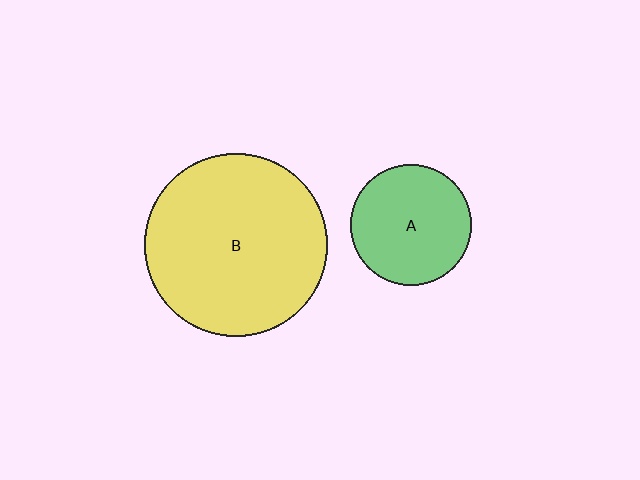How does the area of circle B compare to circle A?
Approximately 2.3 times.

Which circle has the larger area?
Circle B (yellow).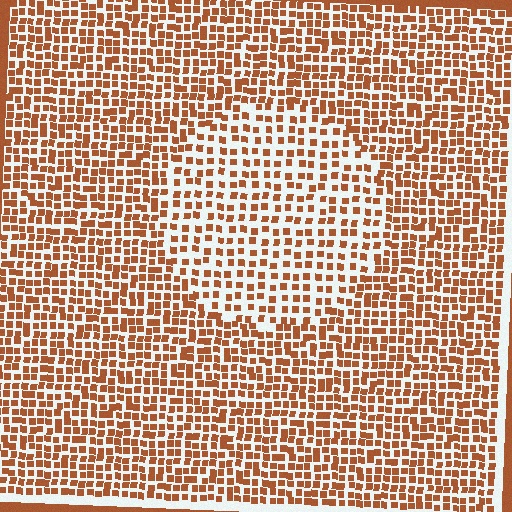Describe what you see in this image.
The image contains small brown elements arranged at two different densities. A circle-shaped region is visible where the elements are less densely packed than the surrounding area.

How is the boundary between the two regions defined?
The boundary is defined by a change in element density (approximately 1.7x ratio). All elements are the same color, size, and shape.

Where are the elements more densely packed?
The elements are more densely packed outside the circle boundary.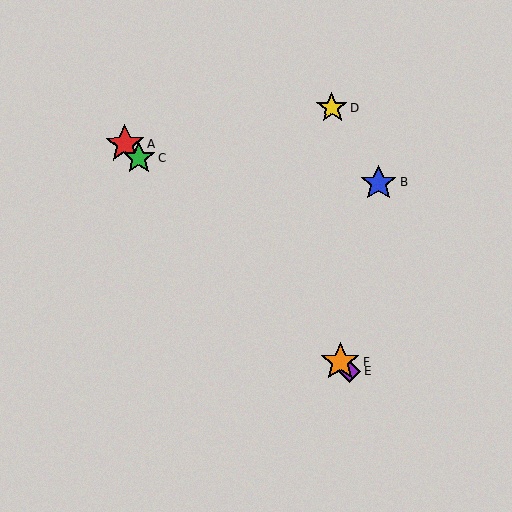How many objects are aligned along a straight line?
4 objects (A, C, E, F) are aligned along a straight line.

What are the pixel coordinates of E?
Object E is at (350, 371).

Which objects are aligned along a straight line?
Objects A, C, E, F are aligned along a straight line.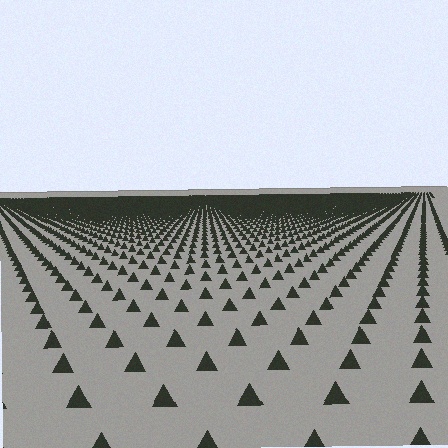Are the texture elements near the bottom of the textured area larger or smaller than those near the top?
Larger. Near the bottom, elements are closer to the viewer and appear at a bigger on-screen size.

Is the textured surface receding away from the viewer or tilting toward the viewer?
The surface is receding away from the viewer. Texture elements get smaller and denser toward the top.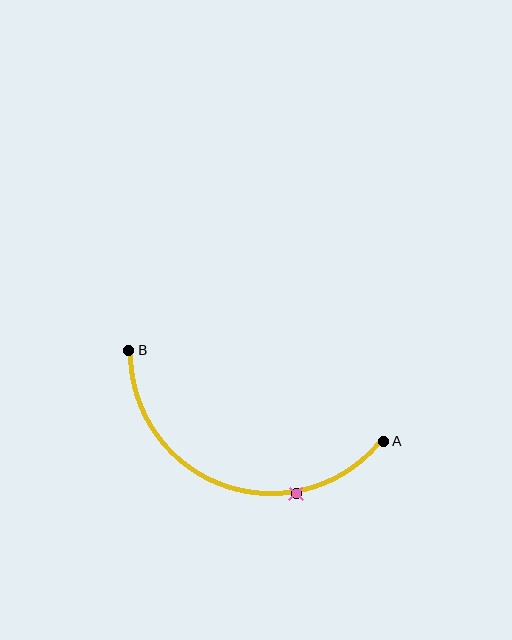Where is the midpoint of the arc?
The arc midpoint is the point on the curve farthest from the straight line joining A and B. It sits below that line.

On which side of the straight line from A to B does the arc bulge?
The arc bulges below the straight line connecting A and B.